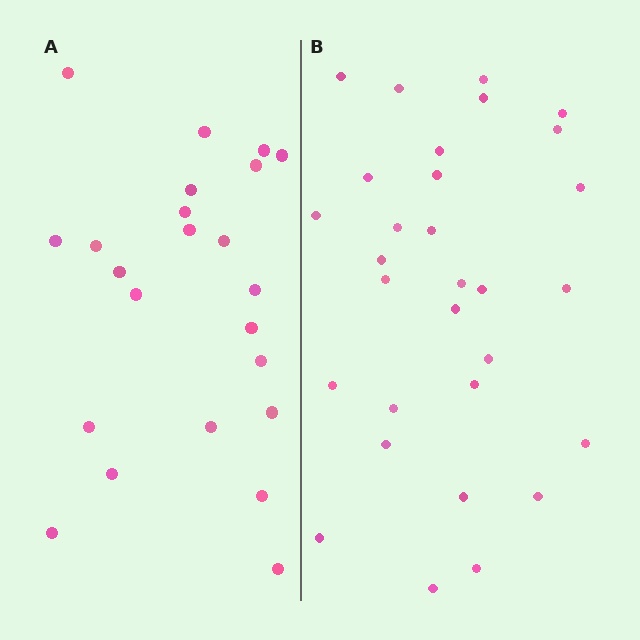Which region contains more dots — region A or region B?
Region B (the right region) has more dots.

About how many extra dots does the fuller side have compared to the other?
Region B has roughly 8 or so more dots than region A.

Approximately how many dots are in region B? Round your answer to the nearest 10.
About 30 dots.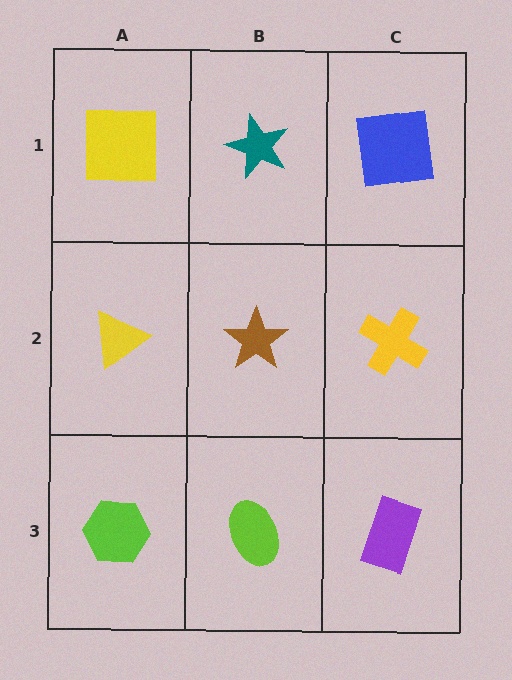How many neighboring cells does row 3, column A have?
2.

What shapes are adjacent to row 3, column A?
A yellow triangle (row 2, column A), a lime ellipse (row 3, column B).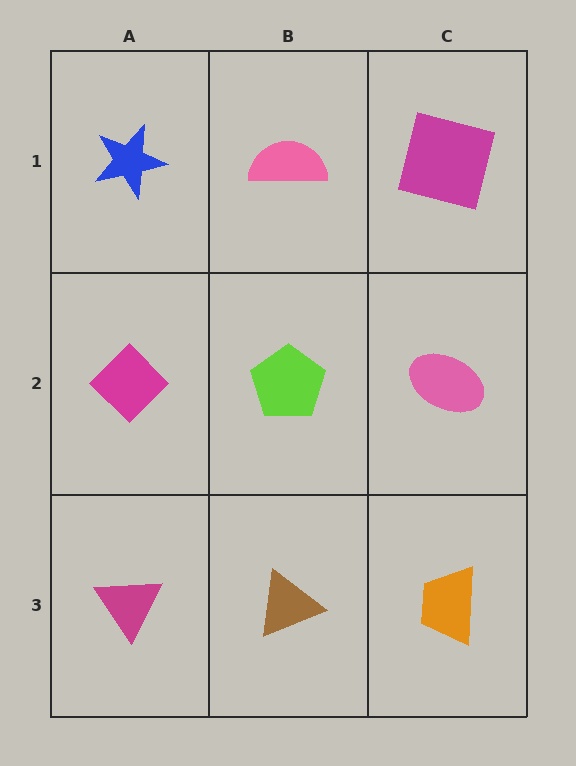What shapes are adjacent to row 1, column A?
A magenta diamond (row 2, column A), a pink semicircle (row 1, column B).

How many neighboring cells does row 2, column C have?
3.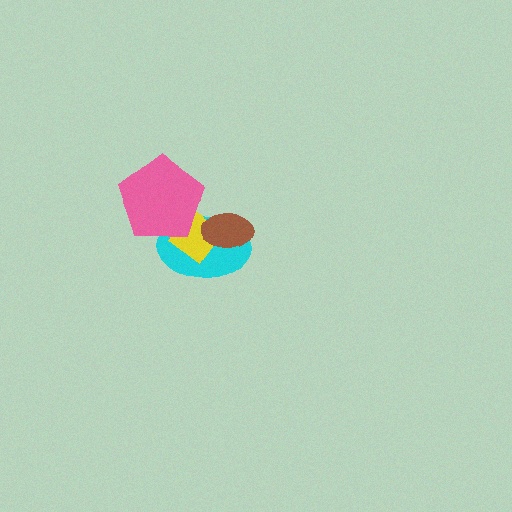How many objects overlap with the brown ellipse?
2 objects overlap with the brown ellipse.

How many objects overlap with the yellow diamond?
3 objects overlap with the yellow diamond.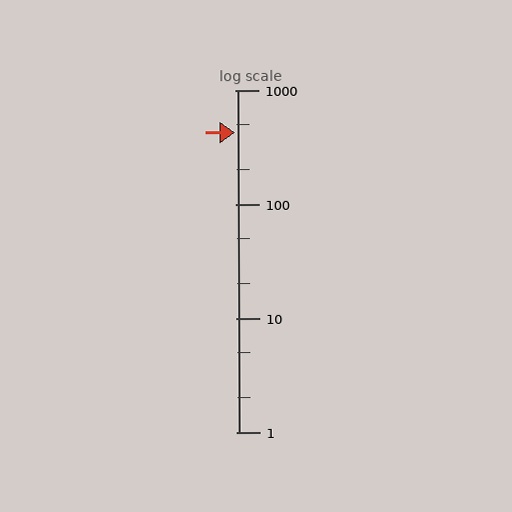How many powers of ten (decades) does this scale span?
The scale spans 3 decades, from 1 to 1000.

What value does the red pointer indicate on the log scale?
The pointer indicates approximately 420.